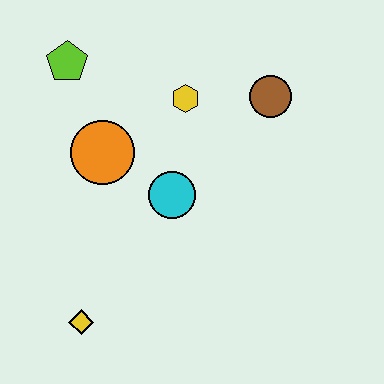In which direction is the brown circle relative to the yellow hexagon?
The brown circle is to the right of the yellow hexagon.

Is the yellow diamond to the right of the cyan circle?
No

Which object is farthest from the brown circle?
The yellow diamond is farthest from the brown circle.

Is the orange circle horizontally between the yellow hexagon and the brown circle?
No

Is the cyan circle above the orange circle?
No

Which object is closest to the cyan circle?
The orange circle is closest to the cyan circle.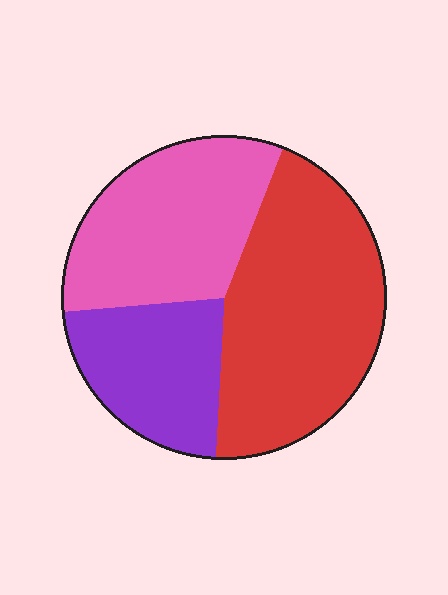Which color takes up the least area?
Purple, at roughly 25%.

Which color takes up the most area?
Red, at roughly 45%.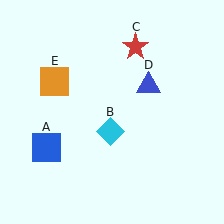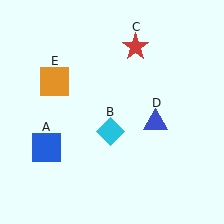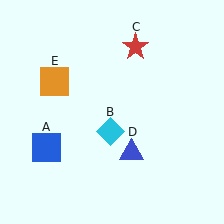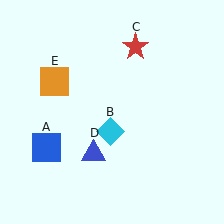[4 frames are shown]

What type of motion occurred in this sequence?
The blue triangle (object D) rotated clockwise around the center of the scene.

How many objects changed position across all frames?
1 object changed position: blue triangle (object D).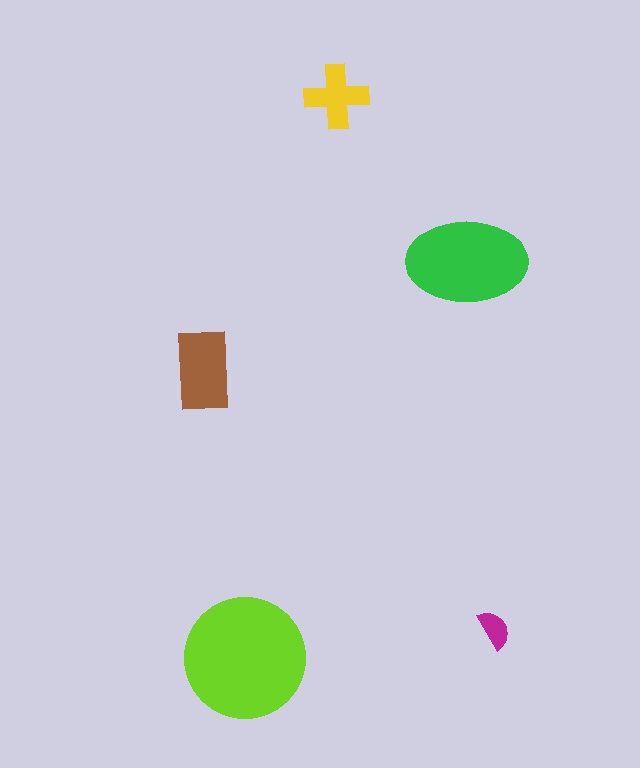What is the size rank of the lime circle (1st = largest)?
1st.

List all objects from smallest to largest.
The magenta semicircle, the yellow cross, the brown rectangle, the green ellipse, the lime circle.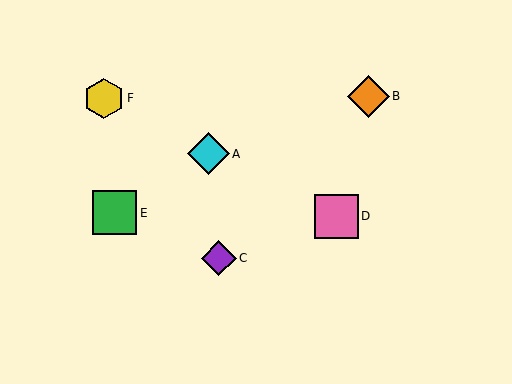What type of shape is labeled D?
Shape D is a pink square.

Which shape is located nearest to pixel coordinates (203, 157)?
The cyan diamond (labeled A) at (209, 154) is nearest to that location.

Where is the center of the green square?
The center of the green square is at (115, 213).